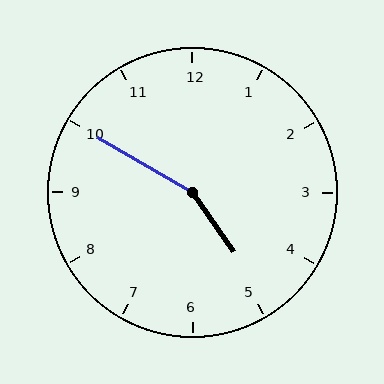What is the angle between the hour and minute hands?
Approximately 155 degrees.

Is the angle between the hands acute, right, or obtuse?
It is obtuse.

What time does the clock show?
4:50.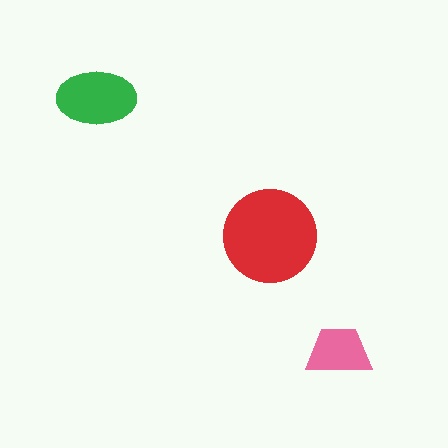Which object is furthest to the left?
The green ellipse is leftmost.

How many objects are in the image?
There are 3 objects in the image.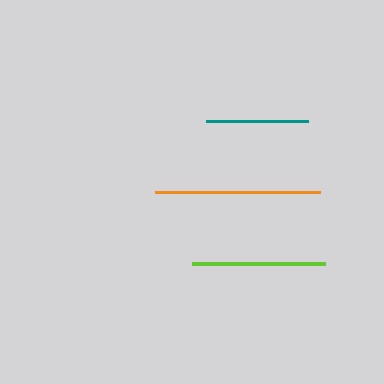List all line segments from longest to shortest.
From longest to shortest: orange, lime, teal.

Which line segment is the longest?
The orange line is the longest at approximately 165 pixels.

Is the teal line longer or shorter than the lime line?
The lime line is longer than the teal line.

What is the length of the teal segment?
The teal segment is approximately 102 pixels long.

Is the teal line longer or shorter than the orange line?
The orange line is longer than the teal line.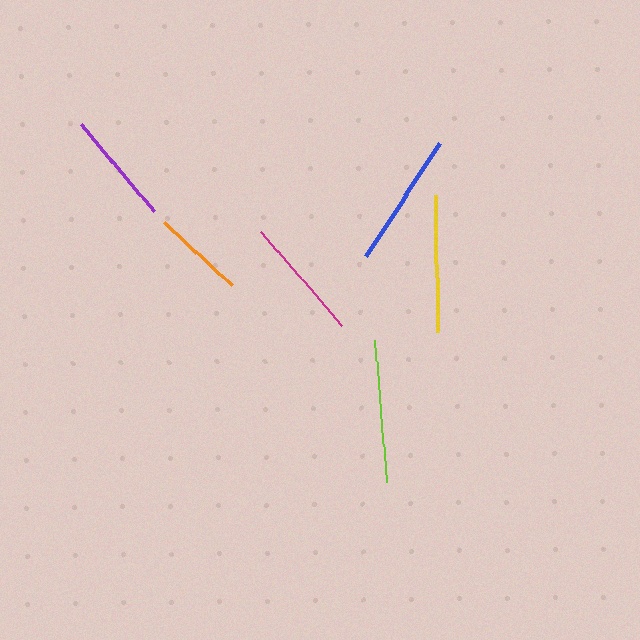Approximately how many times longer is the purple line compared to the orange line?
The purple line is approximately 1.2 times the length of the orange line.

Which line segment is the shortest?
The orange line is the shortest at approximately 93 pixels.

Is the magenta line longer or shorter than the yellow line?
The yellow line is longer than the magenta line.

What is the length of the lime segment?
The lime segment is approximately 142 pixels long.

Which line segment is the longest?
The lime line is the longest at approximately 142 pixels.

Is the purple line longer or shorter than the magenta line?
The magenta line is longer than the purple line.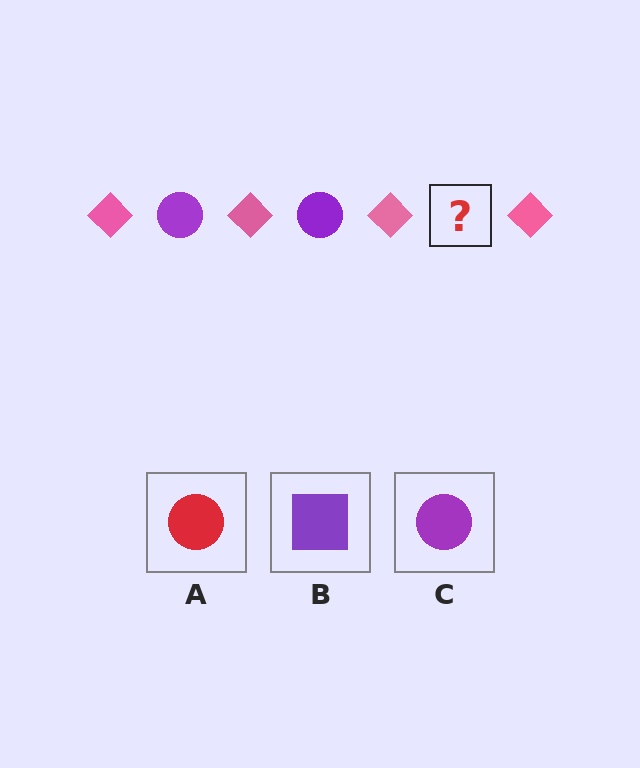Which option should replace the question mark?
Option C.